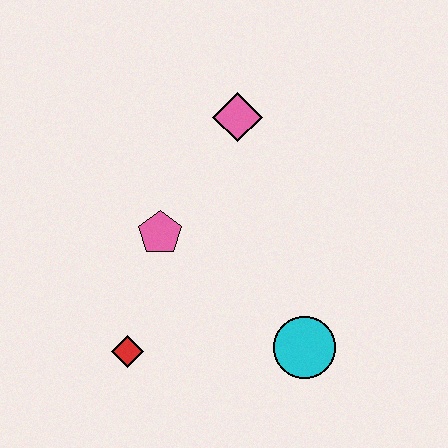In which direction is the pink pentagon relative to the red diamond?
The pink pentagon is above the red diamond.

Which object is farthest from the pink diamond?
The red diamond is farthest from the pink diamond.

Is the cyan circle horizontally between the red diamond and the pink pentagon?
No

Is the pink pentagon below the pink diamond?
Yes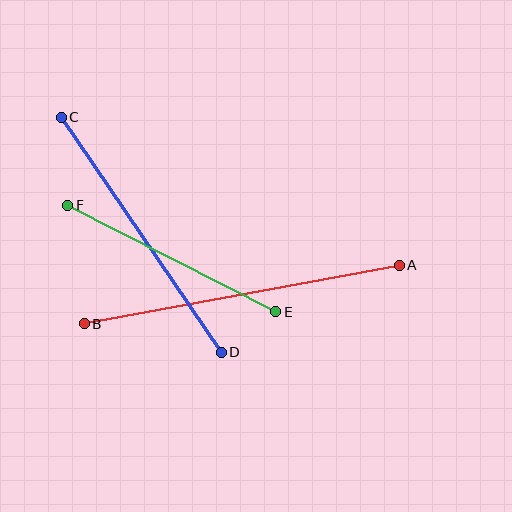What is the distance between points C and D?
The distance is approximately 284 pixels.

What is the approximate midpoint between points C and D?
The midpoint is at approximately (141, 235) pixels.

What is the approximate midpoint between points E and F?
The midpoint is at approximately (172, 259) pixels.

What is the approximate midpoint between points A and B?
The midpoint is at approximately (242, 295) pixels.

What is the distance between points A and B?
The distance is approximately 320 pixels.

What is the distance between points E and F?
The distance is approximately 234 pixels.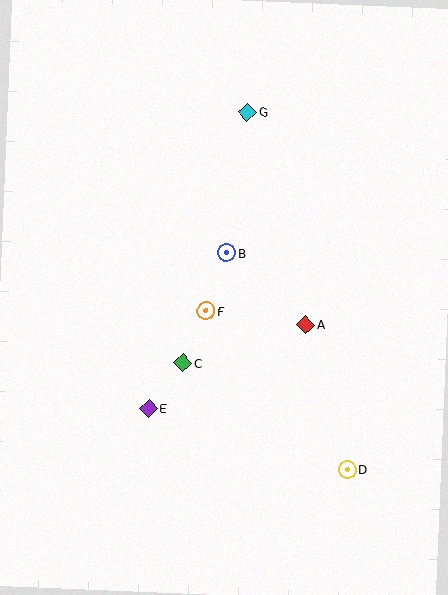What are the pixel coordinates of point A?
Point A is at (306, 324).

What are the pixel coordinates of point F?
Point F is at (206, 311).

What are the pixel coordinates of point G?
Point G is at (247, 112).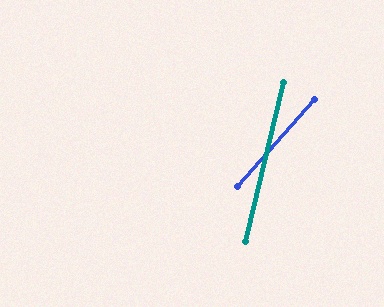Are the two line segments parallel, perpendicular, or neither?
Neither parallel nor perpendicular — they differ by about 28°.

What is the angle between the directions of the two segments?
Approximately 28 degrees.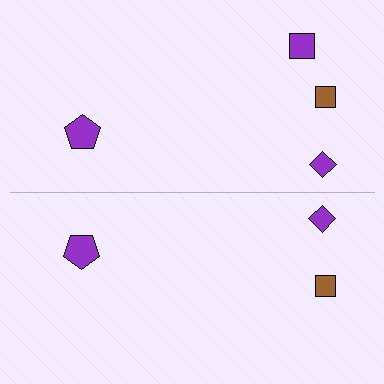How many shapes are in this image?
There are 7 shapes in this image.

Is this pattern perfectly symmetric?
No, the pattern is not perfectly symmetric. A purple square is missing from the bottom side.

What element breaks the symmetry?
A purple square is missing from the bottom side.